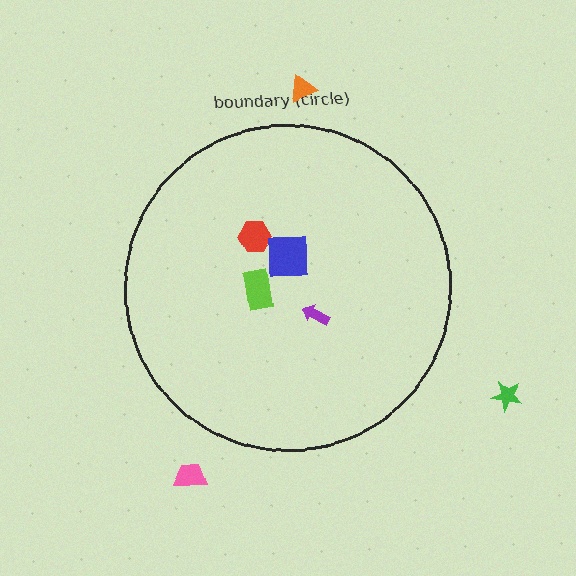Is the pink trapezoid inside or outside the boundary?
Outside.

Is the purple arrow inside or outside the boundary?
Inside.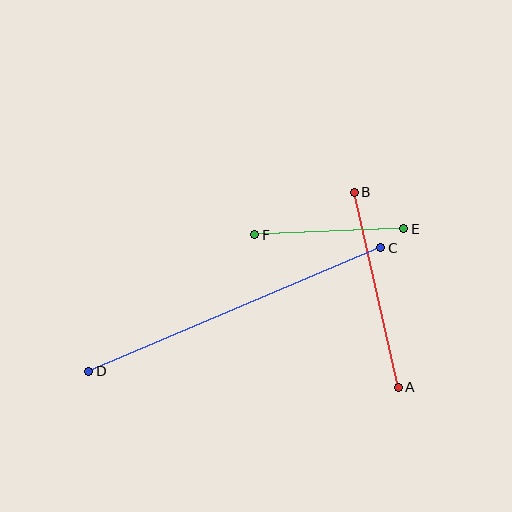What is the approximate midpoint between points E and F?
The midpoint is at approximately (329, 232) pixels.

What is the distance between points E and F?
The distance is approximately 149 pixels.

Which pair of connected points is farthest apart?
Points C and D are farthest apart.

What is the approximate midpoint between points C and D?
The midpoint is at approximately (235, 310) pixels.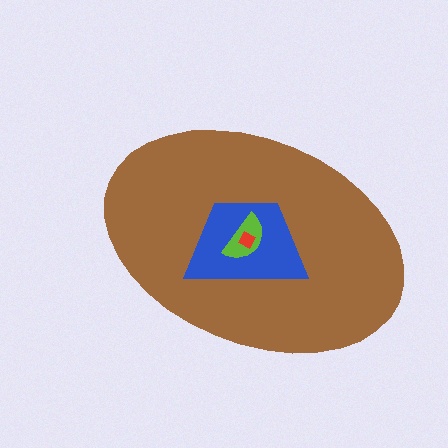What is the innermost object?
The red square.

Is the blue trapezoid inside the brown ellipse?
Yes.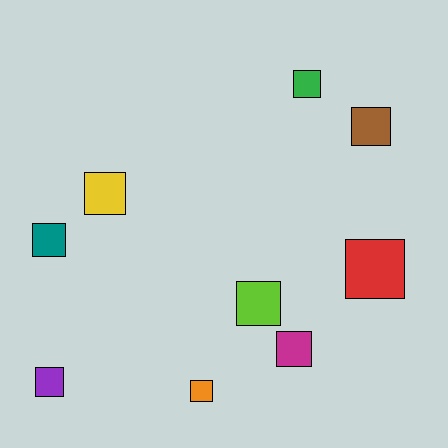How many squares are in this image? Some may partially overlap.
There are 9 squares.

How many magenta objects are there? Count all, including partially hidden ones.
There is 1 magenta object.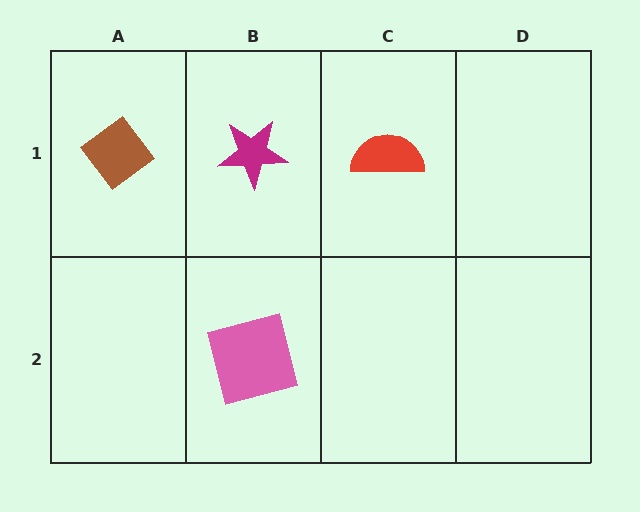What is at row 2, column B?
A pink square.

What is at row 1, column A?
A brown diamond.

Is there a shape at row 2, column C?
No, that cell is empty.